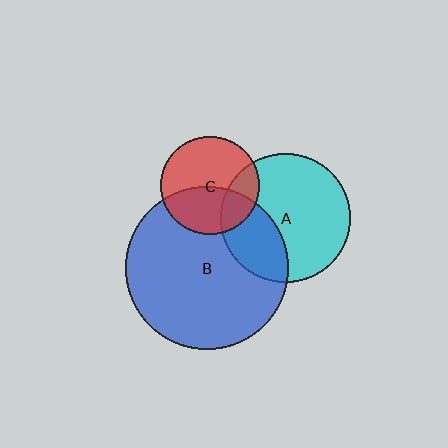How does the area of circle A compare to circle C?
Approximately 1.7 times.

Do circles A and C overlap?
Yes.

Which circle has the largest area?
Circle B (blue).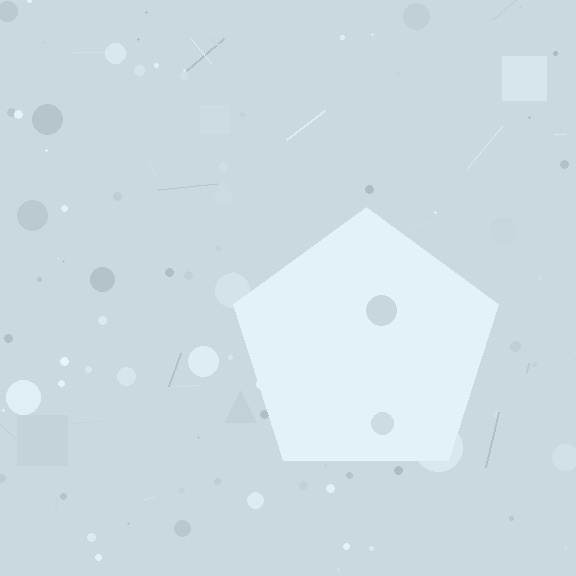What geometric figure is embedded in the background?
A pentagon is embedded in the background.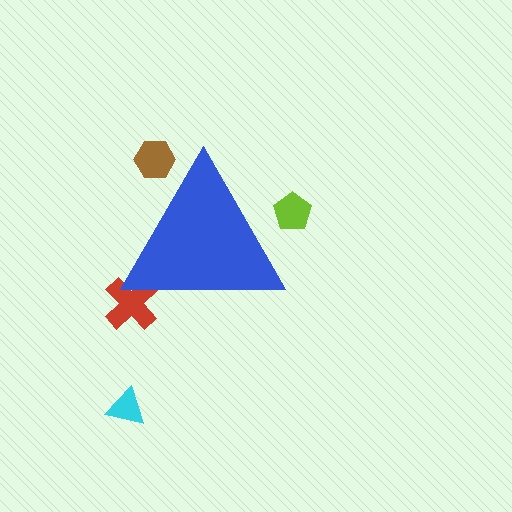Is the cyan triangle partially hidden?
No, the cyan triangle is fully visible.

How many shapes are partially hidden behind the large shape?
3 shapes are partially hidden.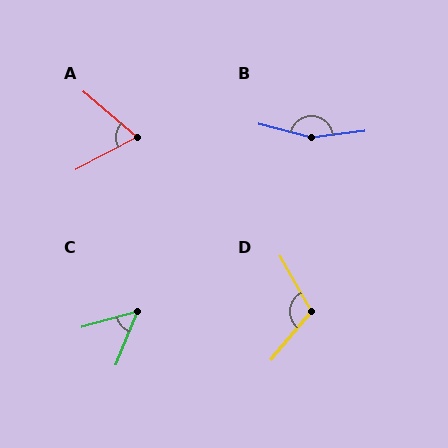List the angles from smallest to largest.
C (52°), A (68°), D (110°), B (158°).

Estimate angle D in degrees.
Approximately 110 degrees.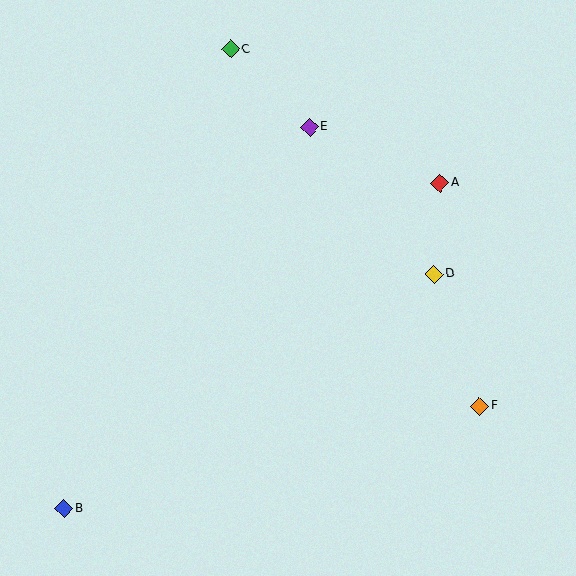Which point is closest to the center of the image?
Point D at (434, 274) is closest to the center.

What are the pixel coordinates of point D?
Point D is at (434, 274).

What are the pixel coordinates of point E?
Point E is at (310, 127).